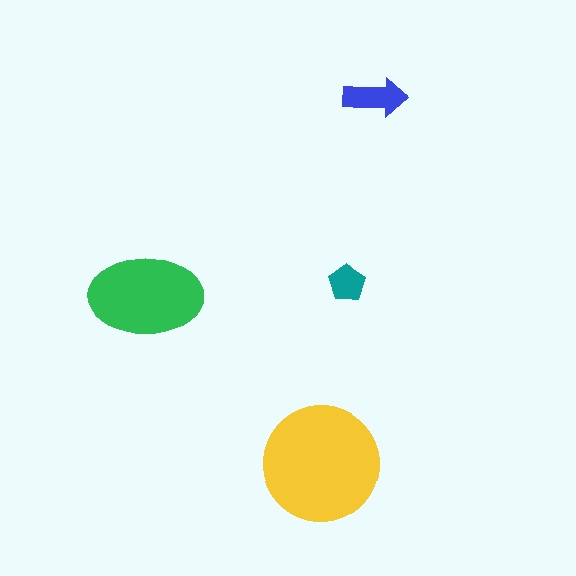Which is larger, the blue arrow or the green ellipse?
The green ellipse.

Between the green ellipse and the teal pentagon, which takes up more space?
The green ellipse.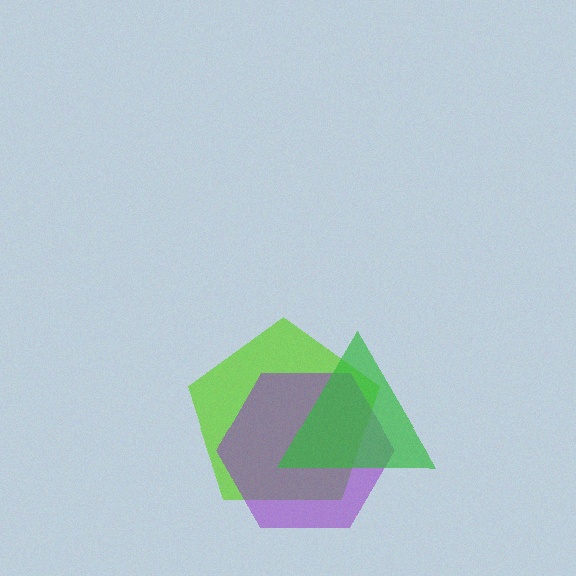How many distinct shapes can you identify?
There are 3 distinct shapes: a lime pentagon, a purple hexagon, a green triangle.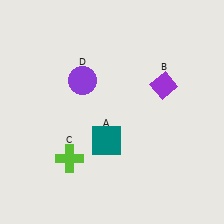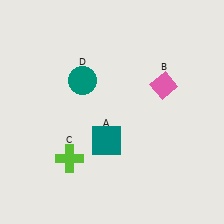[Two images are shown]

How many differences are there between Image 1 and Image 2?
There are 2 differences between the two images.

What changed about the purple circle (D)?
In Image 1, D is purple. In Image 2, it changed to teal.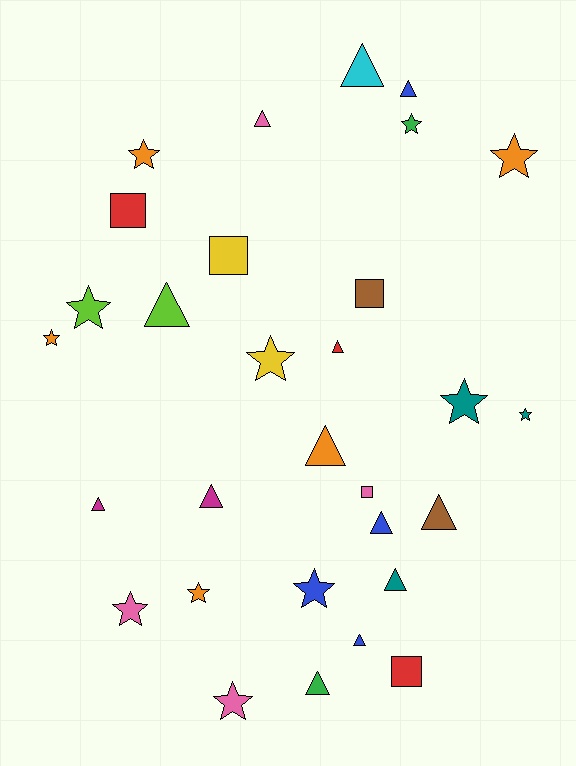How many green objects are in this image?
There are 2 green objects.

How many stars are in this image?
There are 12 stars.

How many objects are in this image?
There are 30 objects.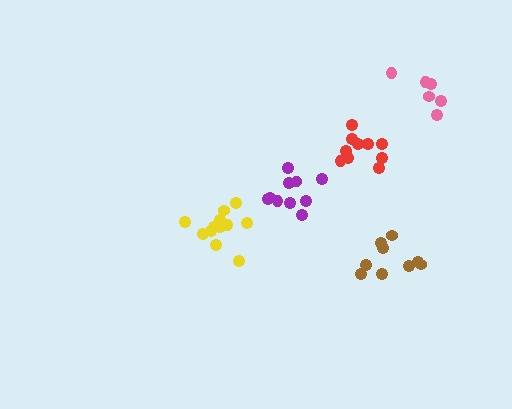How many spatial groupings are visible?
There are 5 spatial groupings.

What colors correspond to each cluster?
The clusters are colored: red, brown, pink, yellow, purple.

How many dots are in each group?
Group 1: 10 dots, Group 2: 9 dots, Group 3: 6 dots, Group 4: 12 dots, Group 5: 10 dots (47 total).